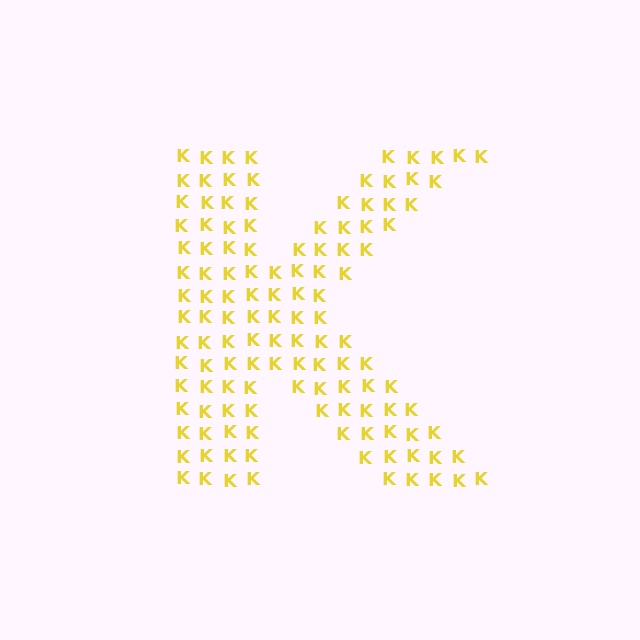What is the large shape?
The large shape is the letter K.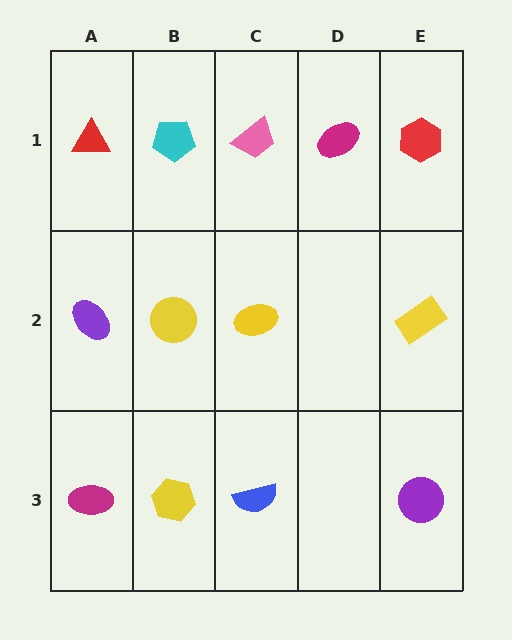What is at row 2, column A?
A purple ellipse.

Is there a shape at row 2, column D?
No, that cell is empty.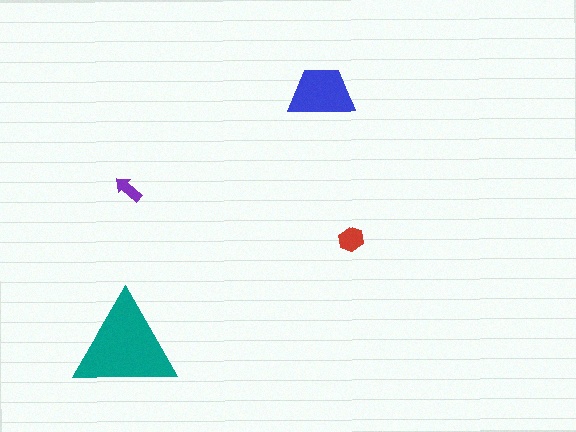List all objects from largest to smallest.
The teal triangle, the blue trapezoid, the red hexagon, the purple arrow.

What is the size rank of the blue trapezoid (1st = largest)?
2nd.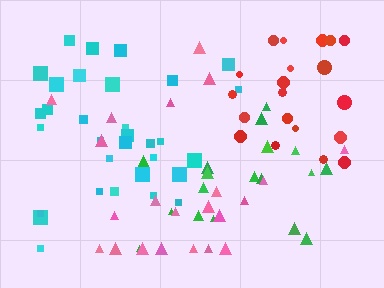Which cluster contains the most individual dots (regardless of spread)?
Cyan (32).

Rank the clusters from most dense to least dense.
red, cyan, green, pink.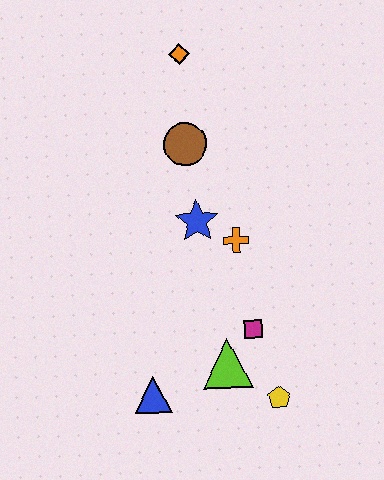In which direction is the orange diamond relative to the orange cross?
The orange diamond is above the orange cross.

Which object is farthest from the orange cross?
The orange diamond is farthest from the orange cross.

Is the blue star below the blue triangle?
No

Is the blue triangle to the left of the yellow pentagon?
Yes